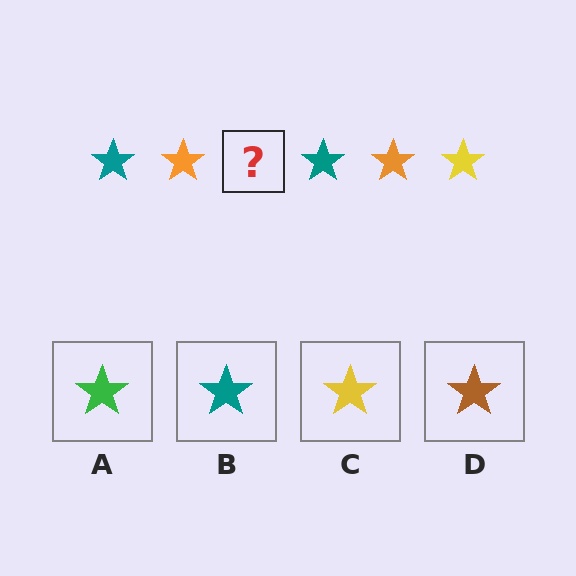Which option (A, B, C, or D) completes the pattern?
C.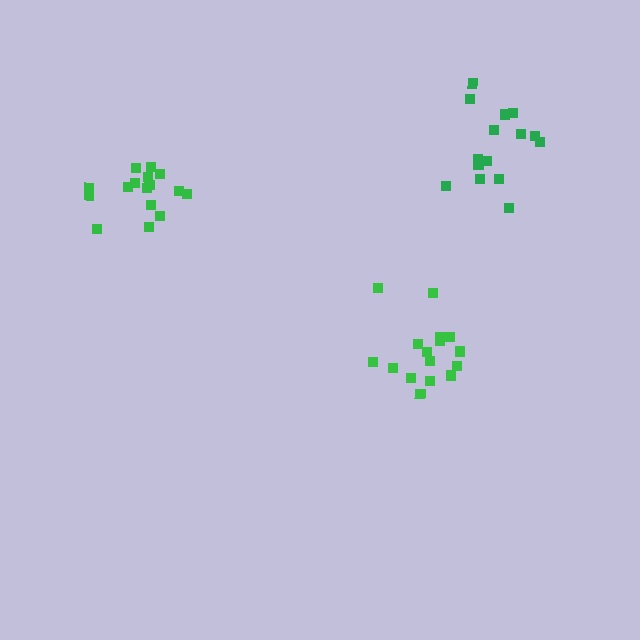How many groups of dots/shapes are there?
There are 3 groups.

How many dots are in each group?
Group 1: 16 dots, Group 2: 16 dots, Group 3: 15 dots (47 total).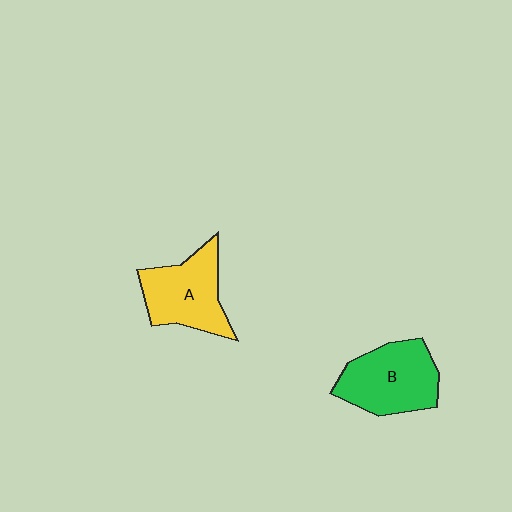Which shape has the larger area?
Shape B (green).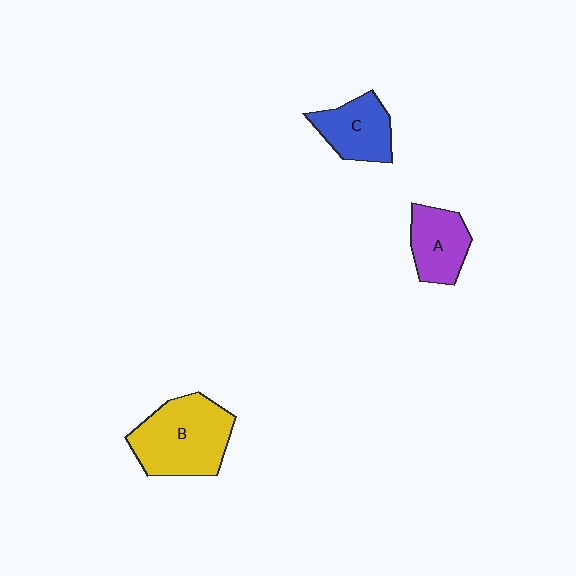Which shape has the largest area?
Shape B (yellow).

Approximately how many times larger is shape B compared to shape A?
Approximately 1.7 times.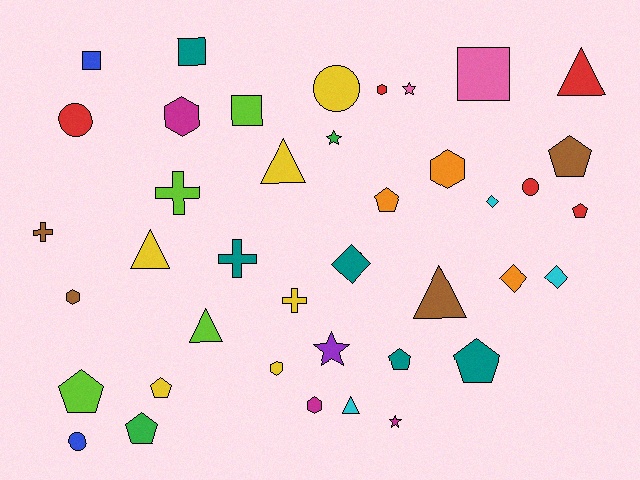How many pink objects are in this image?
There are 2 pink objects.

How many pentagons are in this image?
There are 8 pentagons.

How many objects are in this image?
There are 40 objects.